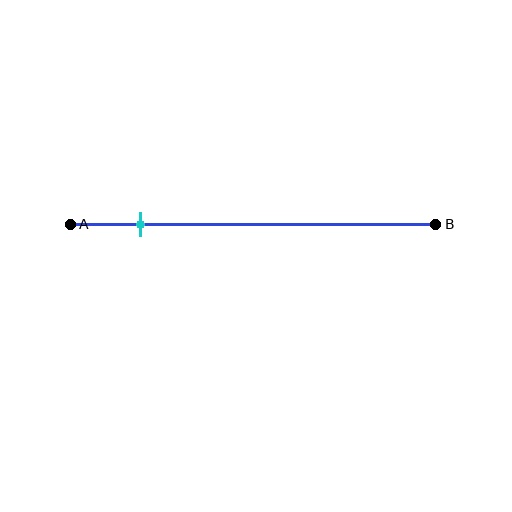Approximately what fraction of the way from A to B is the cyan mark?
The cyan mark is approximately 20% of the way from A to B.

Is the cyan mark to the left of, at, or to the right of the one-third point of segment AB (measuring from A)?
The cyan mark is to the left of the one-third point of segment AB.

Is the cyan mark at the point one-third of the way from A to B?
No, the mark is at about 20% from A, not at the 33% one-third point.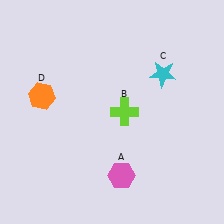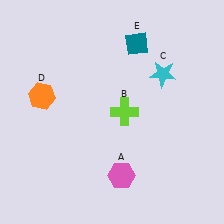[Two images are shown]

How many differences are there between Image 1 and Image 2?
There is 1 difference between the two images.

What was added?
A teal diamond (E) was added in Image 2.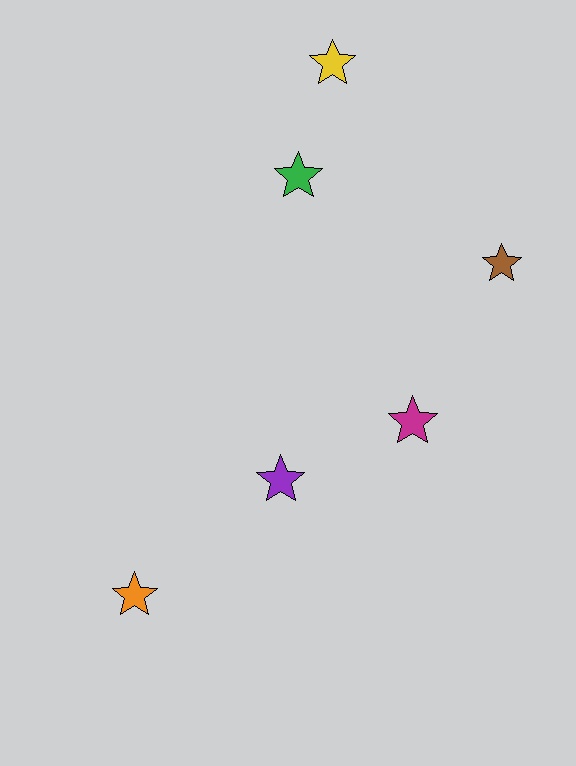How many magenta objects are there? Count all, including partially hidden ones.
There is 1 magenta object.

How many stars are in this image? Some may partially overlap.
There are 6 stars.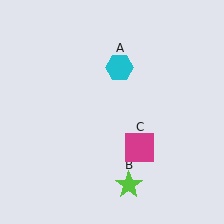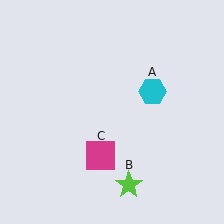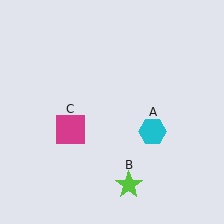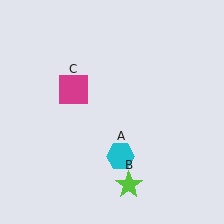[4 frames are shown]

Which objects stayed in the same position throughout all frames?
Lime star (object B) remained stationary.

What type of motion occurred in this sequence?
The cyan hexagon (object A), magenta square (object C) rotated clockwise around the center of the scene.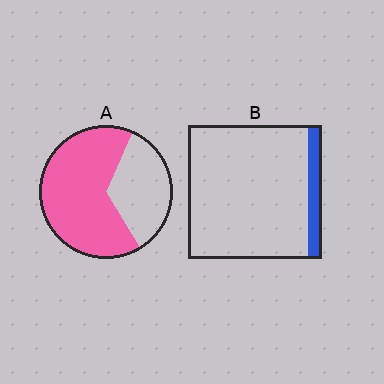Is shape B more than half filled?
No.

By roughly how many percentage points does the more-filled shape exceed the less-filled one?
By roughly 55 percentage points (A over B).